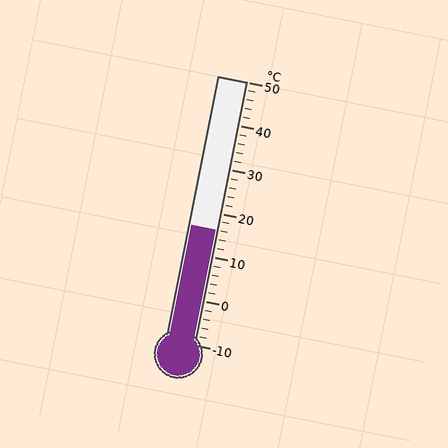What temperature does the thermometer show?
The thermometer shows approximately 16°C.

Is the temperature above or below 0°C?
The temperature is above 0°C.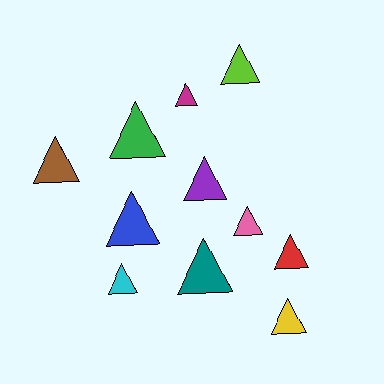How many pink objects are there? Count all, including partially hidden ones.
There is 1 pink object.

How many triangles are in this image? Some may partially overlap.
There are 11 triangles.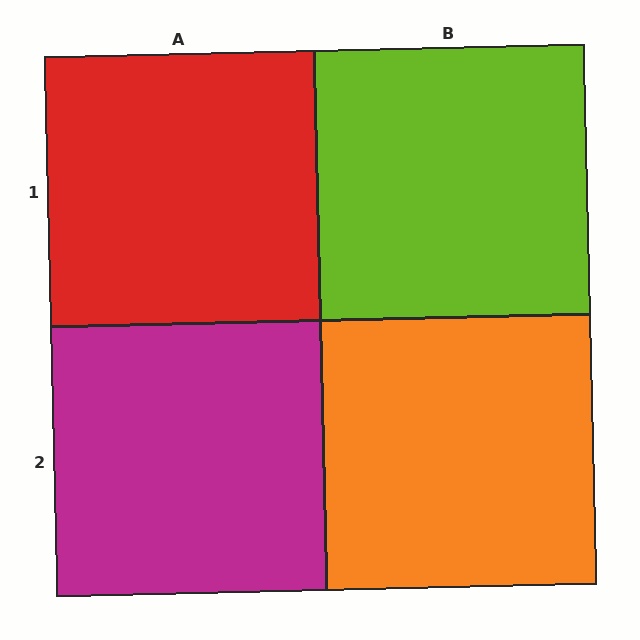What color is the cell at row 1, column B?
Lime.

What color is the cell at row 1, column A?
Red.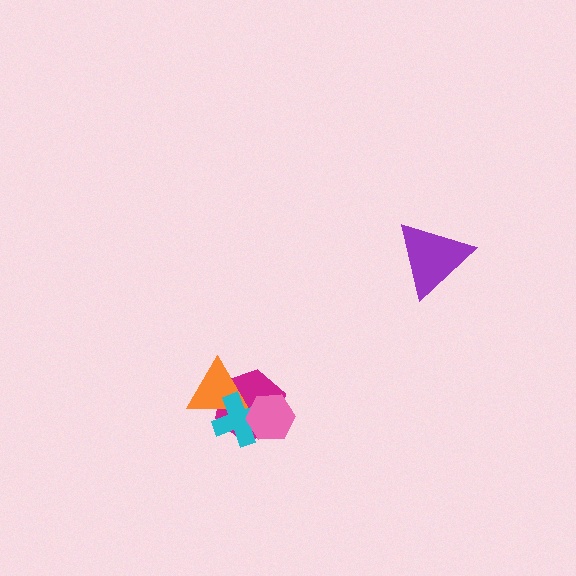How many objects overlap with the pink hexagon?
2 objects overlap with the pink hexagon.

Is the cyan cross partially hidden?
Yes, it is partially covered by another shape.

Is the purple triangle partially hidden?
No, no other shape covers it.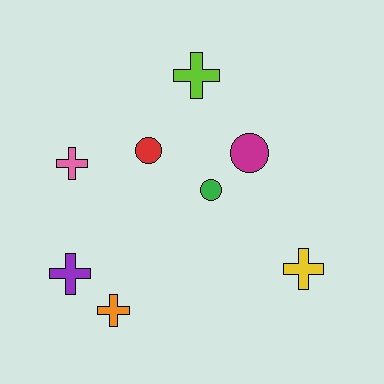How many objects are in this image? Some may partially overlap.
There are 8 objects.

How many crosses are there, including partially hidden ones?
There are 5 crosses.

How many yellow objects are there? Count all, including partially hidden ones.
There is 1 yellow object.